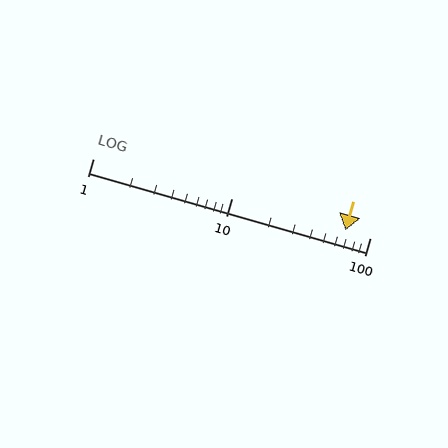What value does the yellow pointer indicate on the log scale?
The pointer indicates approximately 66.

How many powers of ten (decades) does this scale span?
The scale spans 2 decades, from 1 to 100.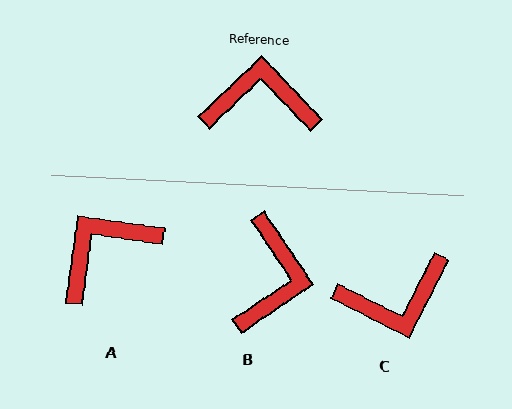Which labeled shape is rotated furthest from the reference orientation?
C, about 161 degrees away.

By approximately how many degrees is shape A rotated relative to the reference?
Approximately 38 degrees counter-clockwise.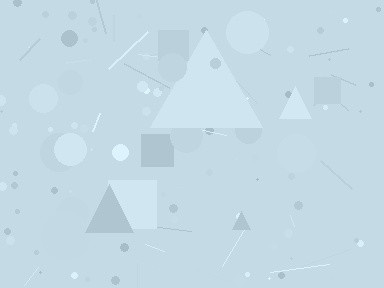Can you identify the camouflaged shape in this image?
The camouflaged shape is a triangle.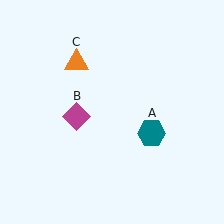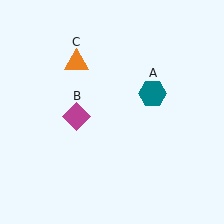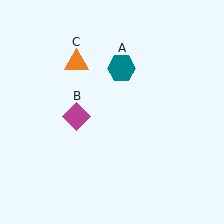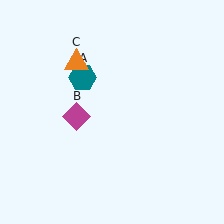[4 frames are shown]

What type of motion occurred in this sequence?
The teal hexagon (object A) rotated counterclockwise around the center of the scene.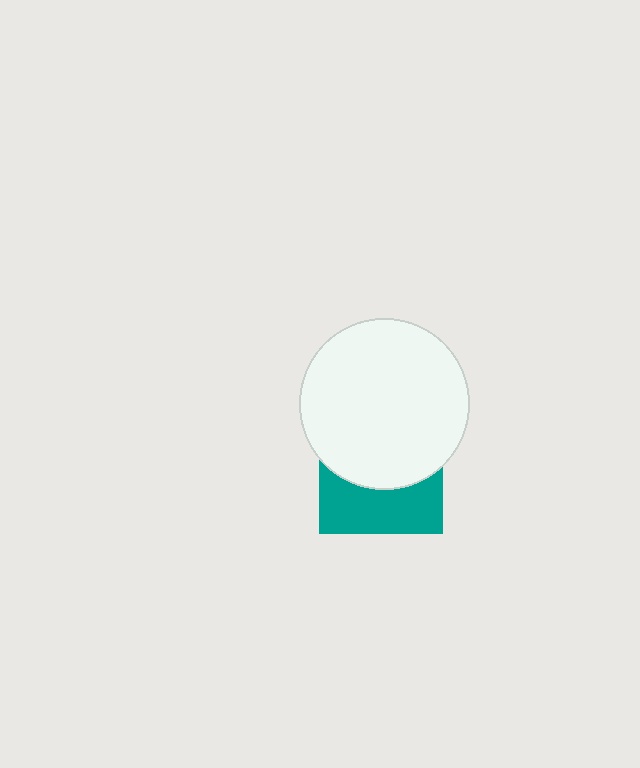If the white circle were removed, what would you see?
You would see the complete teal square.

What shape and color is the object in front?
The object in front is a white circle.